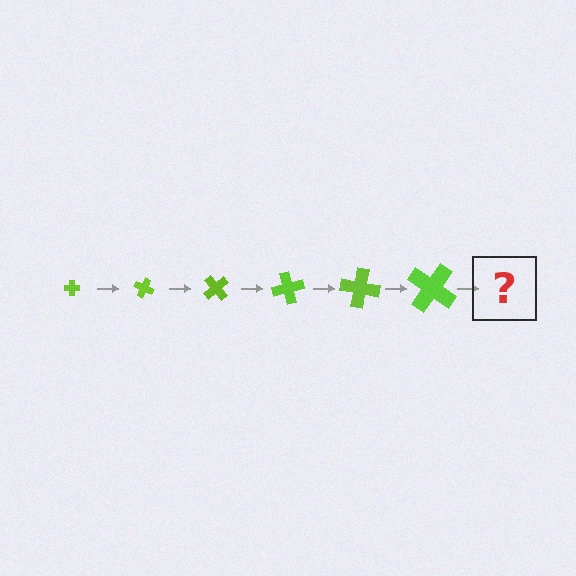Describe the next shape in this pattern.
It should be a cross, larger than the previous one and rotated 150 degrees from the start.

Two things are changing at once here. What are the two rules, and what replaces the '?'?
The two rules are that the cross grows larger each step and it rotates 25 degrees each step. The '?' should be a cross, larger than the previous one and rotated 150 degrees from the start.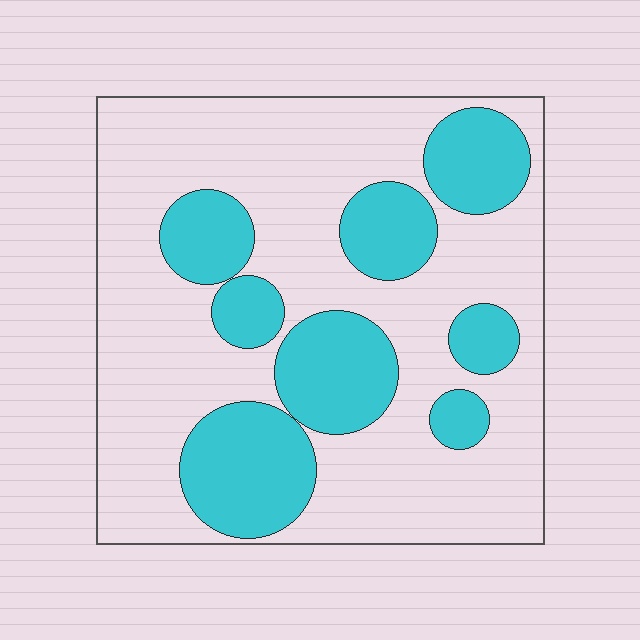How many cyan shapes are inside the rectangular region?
8.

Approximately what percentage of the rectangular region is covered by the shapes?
Approximately 30%.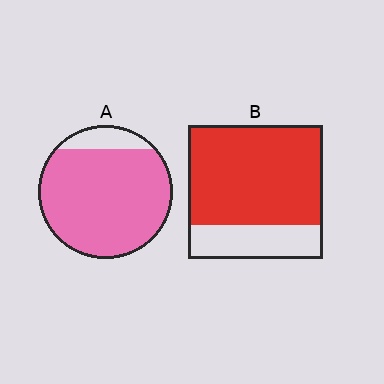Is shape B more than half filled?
Yes.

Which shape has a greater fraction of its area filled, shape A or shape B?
Shape A.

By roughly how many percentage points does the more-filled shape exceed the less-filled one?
By roughly 15 percentage points (A over B).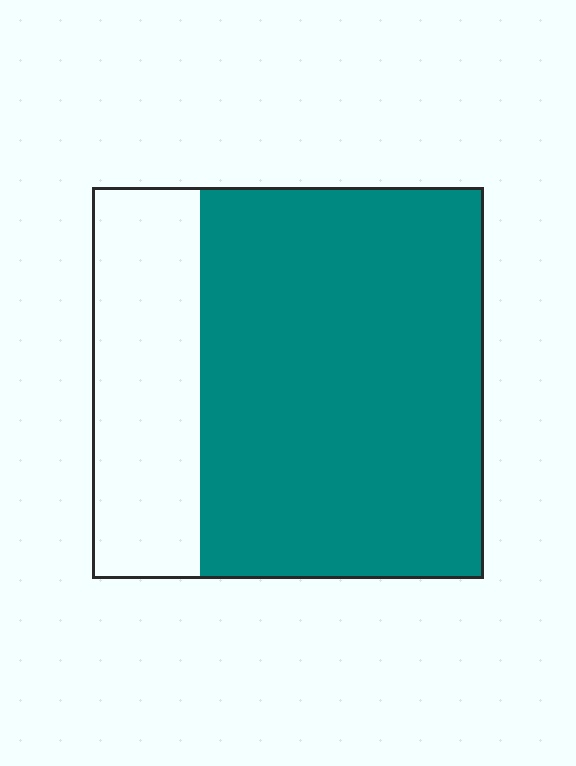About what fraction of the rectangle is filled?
About three quarters (3/4).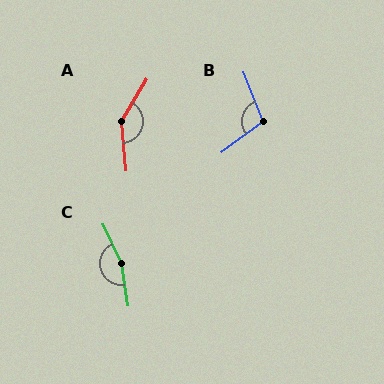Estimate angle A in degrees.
Approximately 144 degrees.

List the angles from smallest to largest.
B (105°), A (144°), C (164°).